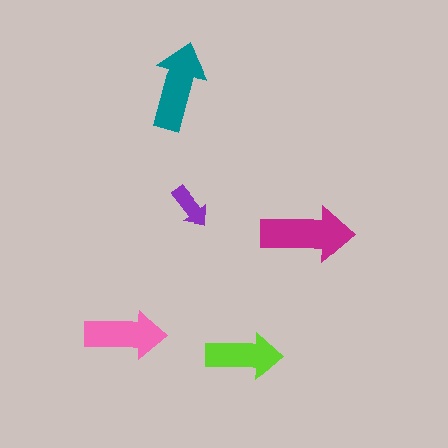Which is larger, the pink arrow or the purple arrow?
The pink one.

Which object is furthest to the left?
The pink arrow is leftmost.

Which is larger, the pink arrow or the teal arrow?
The teal one.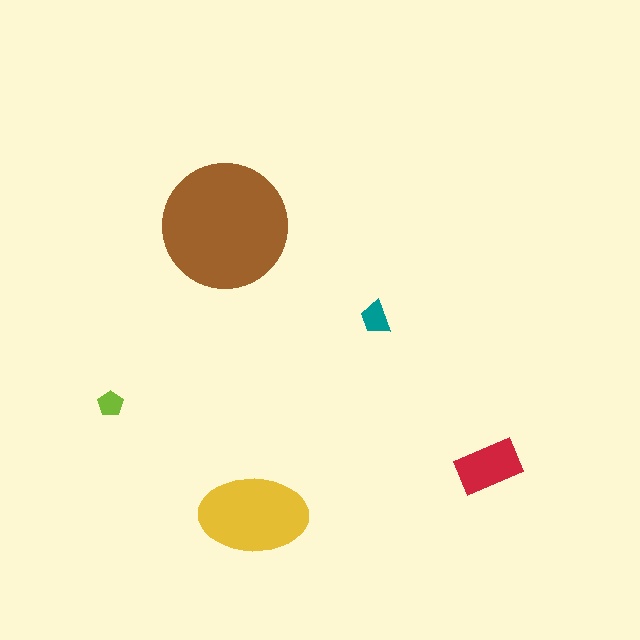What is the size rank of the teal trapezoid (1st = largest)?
4th.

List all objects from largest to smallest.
The brown circle, the yellow ellipse, the red rectangle, the teal trapezoid, the lime pentagon.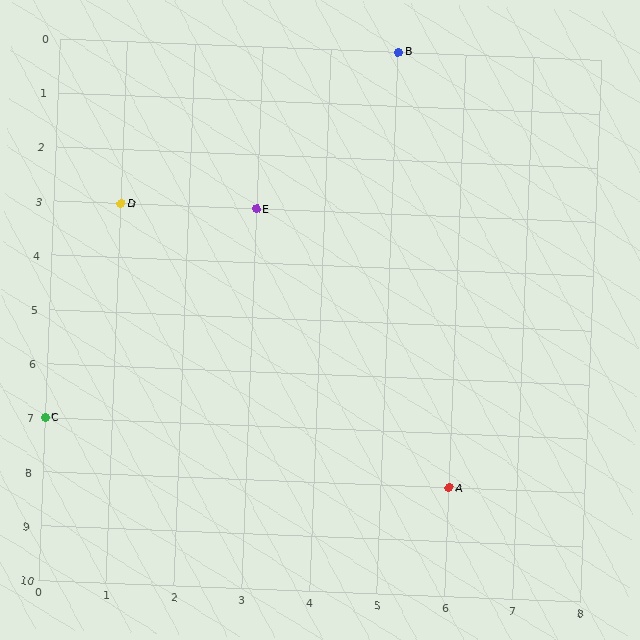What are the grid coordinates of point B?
Point B is at grid coordinates (5, 0).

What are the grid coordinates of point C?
Point C is at grid coordinates (0, 7).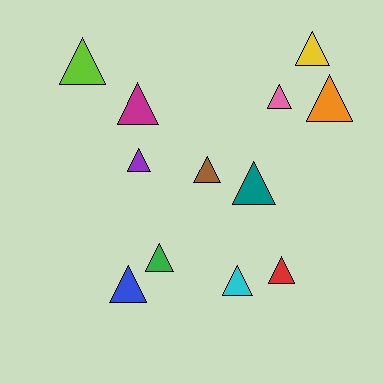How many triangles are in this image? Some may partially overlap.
There are 12 triangles.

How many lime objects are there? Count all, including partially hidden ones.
There is 1 lime object.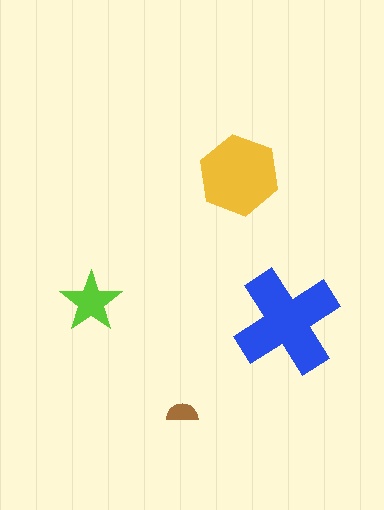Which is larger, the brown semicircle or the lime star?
The lime star.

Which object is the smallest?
The brown semicircle.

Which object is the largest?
The blue cross.